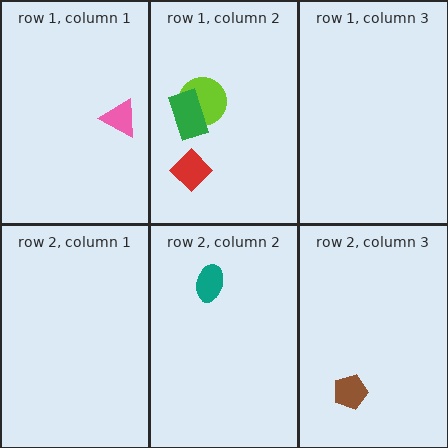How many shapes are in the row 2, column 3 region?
1.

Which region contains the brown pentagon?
The row 2, column 3 region.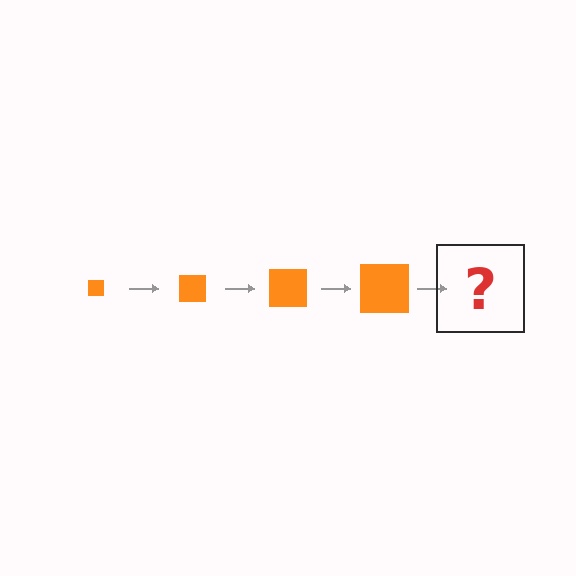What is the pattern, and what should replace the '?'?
The pattern is that the square gets progressively larger each step. The '?' should be an orange square, larger than the previous one.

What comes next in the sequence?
The next element should be an orange square, larger than the previous one.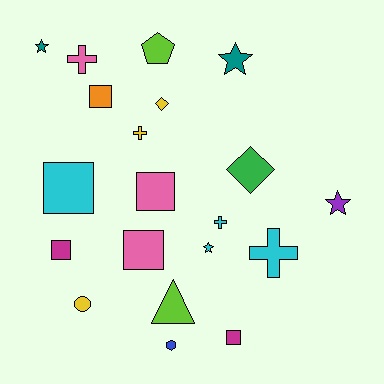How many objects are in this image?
There are 20 objects.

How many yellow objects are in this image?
There are 3 yellow objects.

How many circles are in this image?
There is 1 circle.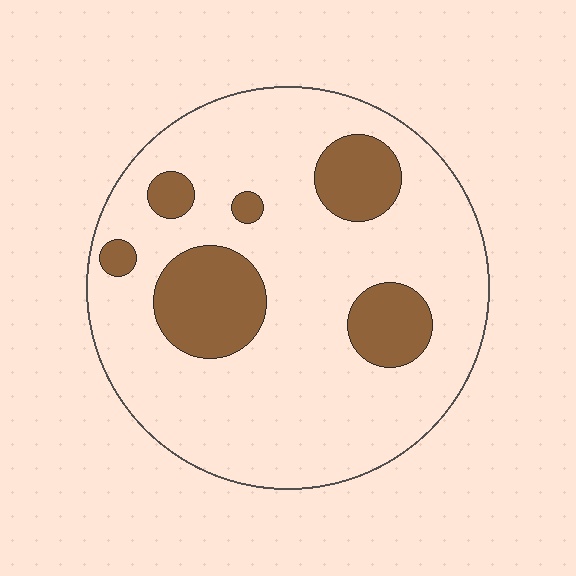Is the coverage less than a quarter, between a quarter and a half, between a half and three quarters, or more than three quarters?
Less than a quarter.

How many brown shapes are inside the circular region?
6.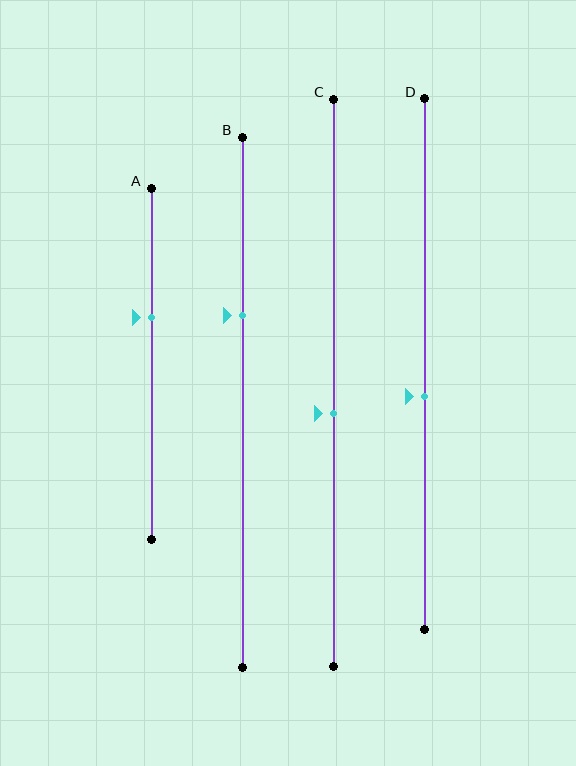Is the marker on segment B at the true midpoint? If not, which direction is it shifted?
No, the marker on segment B is shifted upward by about 16% of the segment length.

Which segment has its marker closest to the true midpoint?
Segment C has its marker closest to the true midpoint.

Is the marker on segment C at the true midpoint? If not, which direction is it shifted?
No, the marker on segment C is shifted downward by about 5% of the segment length.